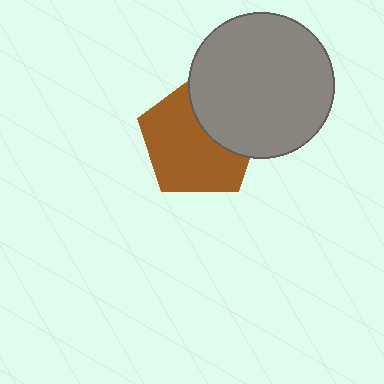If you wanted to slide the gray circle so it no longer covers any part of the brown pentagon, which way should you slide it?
Slide it toward the upper-right — that is the most direct way to separate the two shapes.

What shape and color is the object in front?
The object in front is a gray circle.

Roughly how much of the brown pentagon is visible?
Most of it is visible (roughly 66%).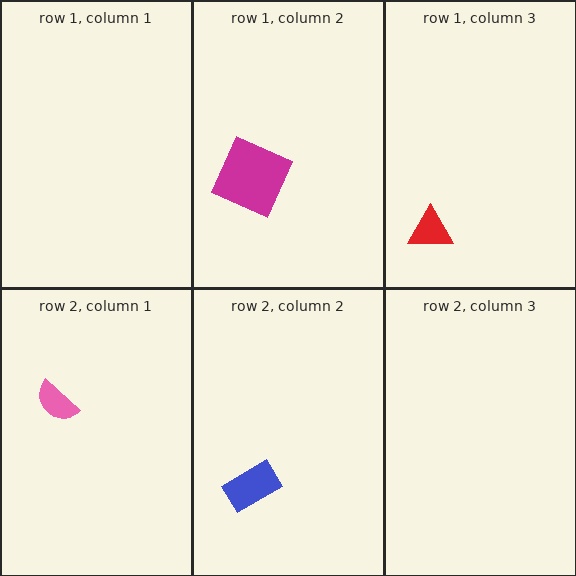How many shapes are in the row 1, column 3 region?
1.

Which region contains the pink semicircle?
The row 2, column 1 region.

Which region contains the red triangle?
The row 1, column 3 region.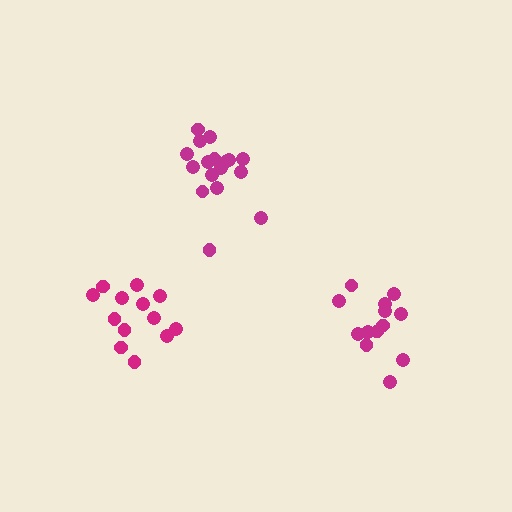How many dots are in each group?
Group 1: 13 dots, Group 2: 13 dots, Group 3: 17 dots (43 total).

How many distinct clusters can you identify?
There are 3 distinct clusters.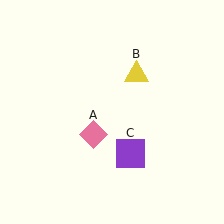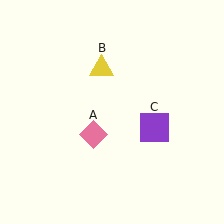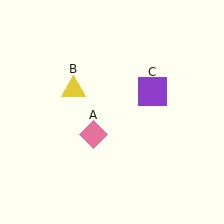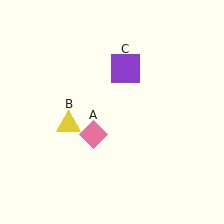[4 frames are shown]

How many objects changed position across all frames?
2 objects changed position: yellow triangle (object B), purple square (object C).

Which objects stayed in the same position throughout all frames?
Pink diamond (object A) remained stationary.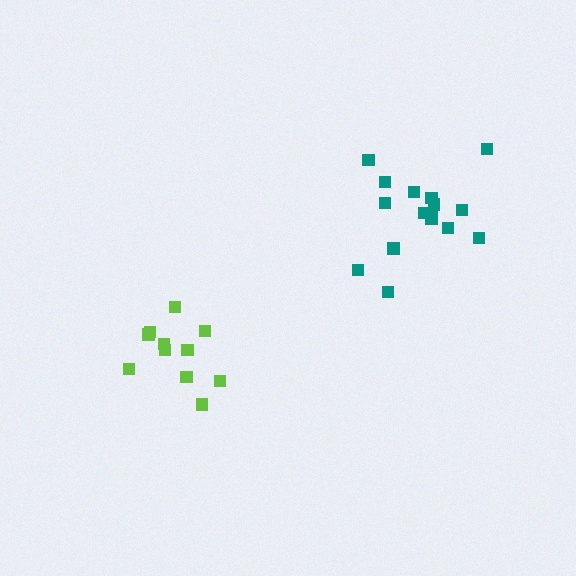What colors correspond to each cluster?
The clusters are colored: lime, teal.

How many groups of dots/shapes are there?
There are 2 groups.